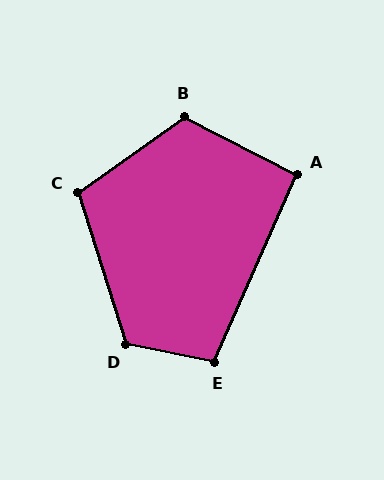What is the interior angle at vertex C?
Approximately 108 degrees (obtuse).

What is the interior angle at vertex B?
Approximately 117 degrees (obtuse).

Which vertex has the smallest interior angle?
A, at approximately 93 degrees.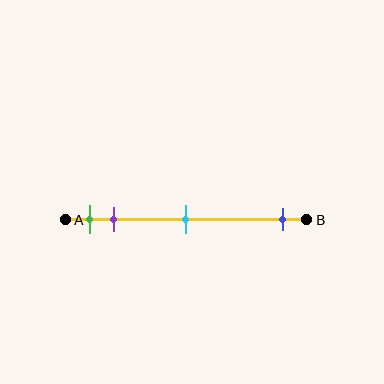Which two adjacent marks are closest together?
The green and purple marks are the closest adjacent pair.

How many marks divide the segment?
There are 4 marks dividing the segment.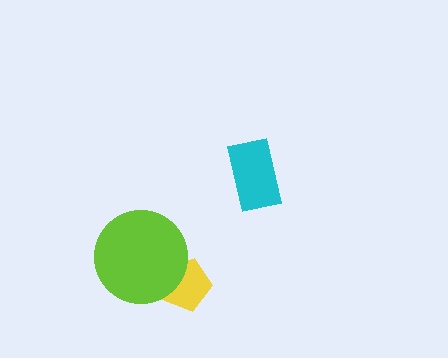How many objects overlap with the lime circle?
1 object overlaps with the lime circle.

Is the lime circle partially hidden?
No, no other shape covers it.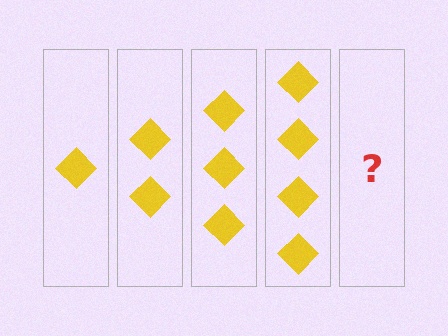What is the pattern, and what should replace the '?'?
The pattern is that each step adds one more diamond. The '?' should be 5 diamonds.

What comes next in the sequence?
The next element should be 5 diamonds.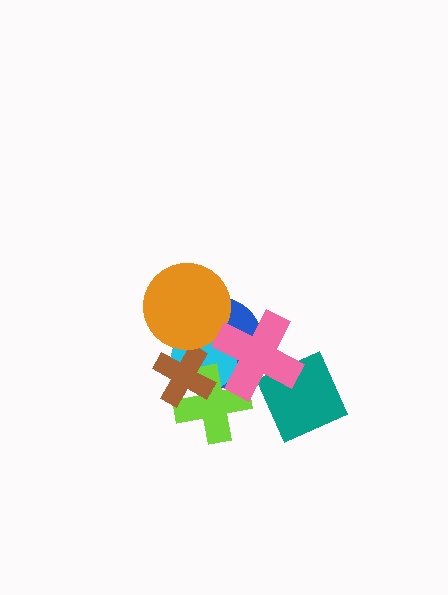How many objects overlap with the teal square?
1 object overlaps with the teal square.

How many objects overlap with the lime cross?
4 objects overlap with the lime cross.